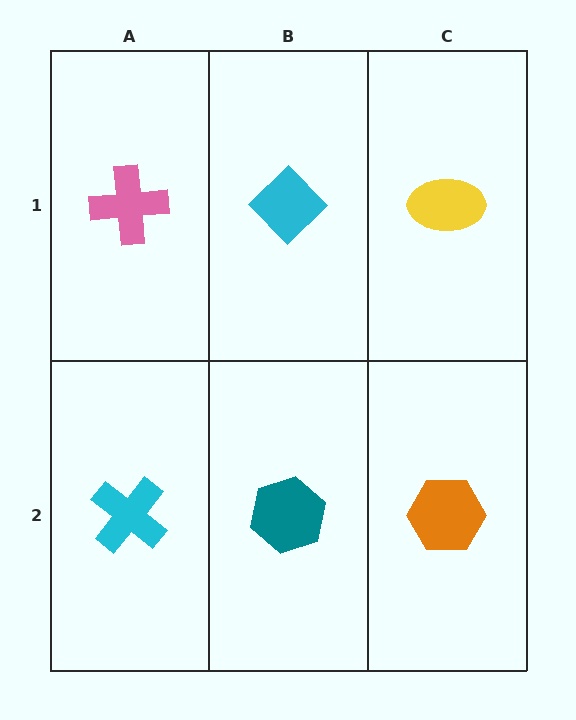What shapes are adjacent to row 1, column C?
An orange hexagon (row 2, column C), a cyan diamond (row 1, column B).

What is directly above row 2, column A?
A pink cross.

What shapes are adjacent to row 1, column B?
A teal hexagon (row 2, column B), a pink cross (row 1, column A), a yellow ellipse (row 1, column C).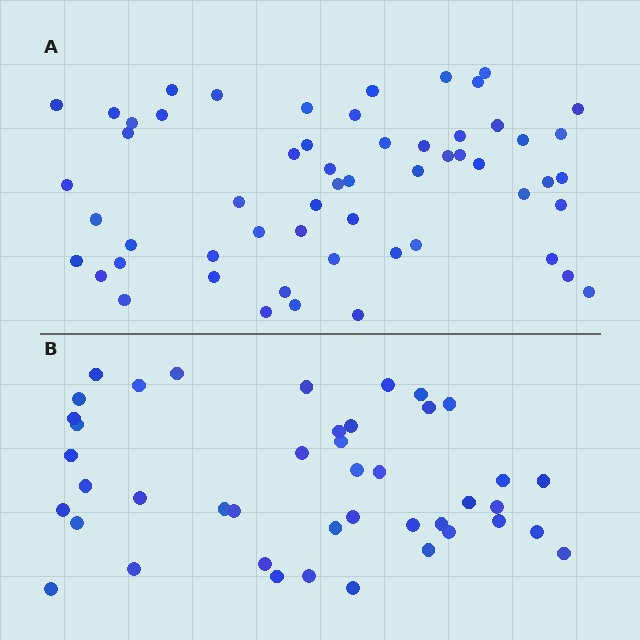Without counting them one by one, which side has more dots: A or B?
Region A (the top region) has more dots.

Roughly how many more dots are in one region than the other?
Region A has approximately 15 more dots than region B.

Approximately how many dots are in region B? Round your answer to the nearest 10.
About 40 dots. (The exact count is 43, which rounds to 40.)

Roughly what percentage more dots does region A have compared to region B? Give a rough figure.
About 35% more.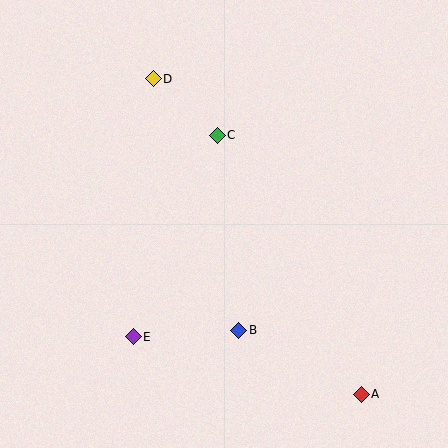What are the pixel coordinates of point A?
Point A is at (361, 394).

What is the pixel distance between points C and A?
The distance between C and A is 297 pixels.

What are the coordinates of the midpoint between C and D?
The midpoint between C and D is at (185, 107).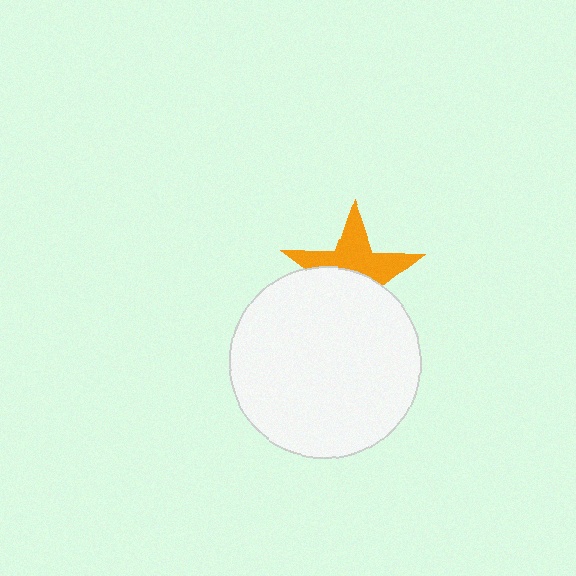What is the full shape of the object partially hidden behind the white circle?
The partially hidden object is an orange star.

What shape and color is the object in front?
The object in front is a white circle.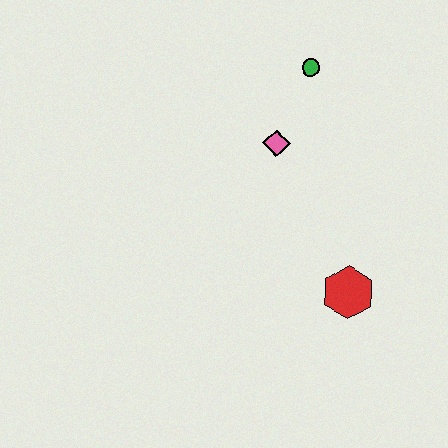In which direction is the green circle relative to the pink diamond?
The green circle is above the pink diamond.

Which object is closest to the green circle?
The pink diamond is closest to the green circle.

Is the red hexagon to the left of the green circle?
No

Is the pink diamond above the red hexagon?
Yes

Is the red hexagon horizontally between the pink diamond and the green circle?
No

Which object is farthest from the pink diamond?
The red hexagon is farthest from the pink diamond.